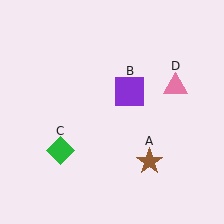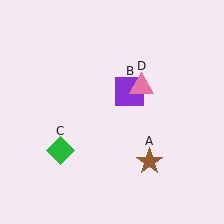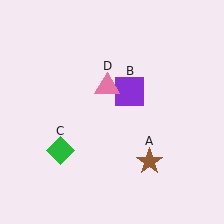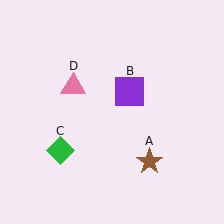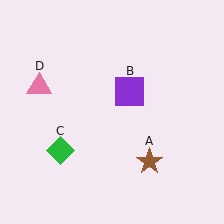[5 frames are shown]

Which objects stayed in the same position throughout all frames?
Brown star (object A) and purple square (object B) and green diamond (object C) remained stationary.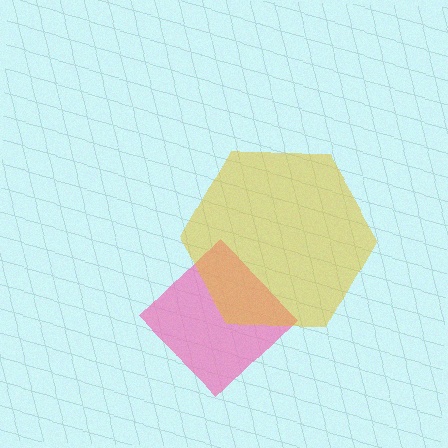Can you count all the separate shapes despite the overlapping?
Yes, there are 2 separate shapes.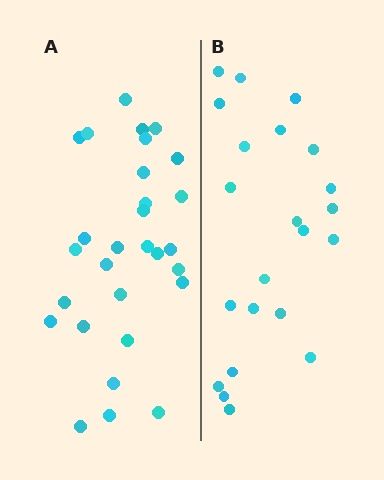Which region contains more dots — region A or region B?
Region A (the left region) has more dots.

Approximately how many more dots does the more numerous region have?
Region A has roughly 8 or so more dots than region B.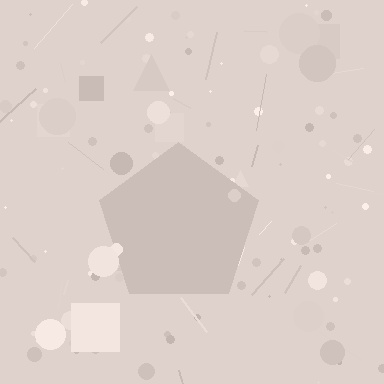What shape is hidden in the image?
A pentagon is hidden in the image.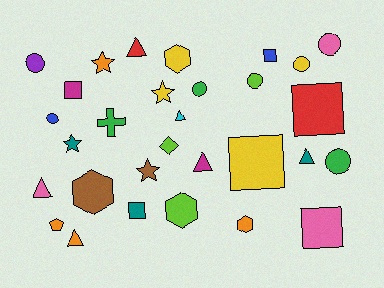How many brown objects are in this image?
There are 2 brown objects.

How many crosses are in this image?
There is 1 cross.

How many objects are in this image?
There are 30 objects.